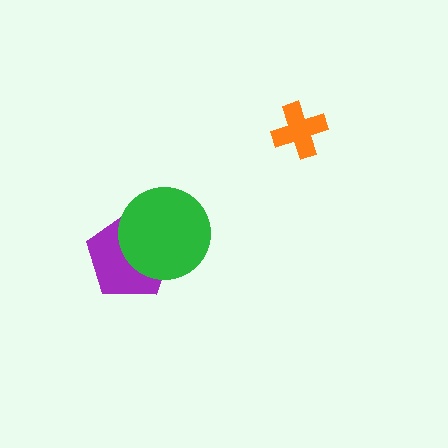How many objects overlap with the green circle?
1 object overlaps with the green circle.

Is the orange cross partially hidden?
No, no other shape covers it.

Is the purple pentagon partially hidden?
Yes, it is partially covered by another shape.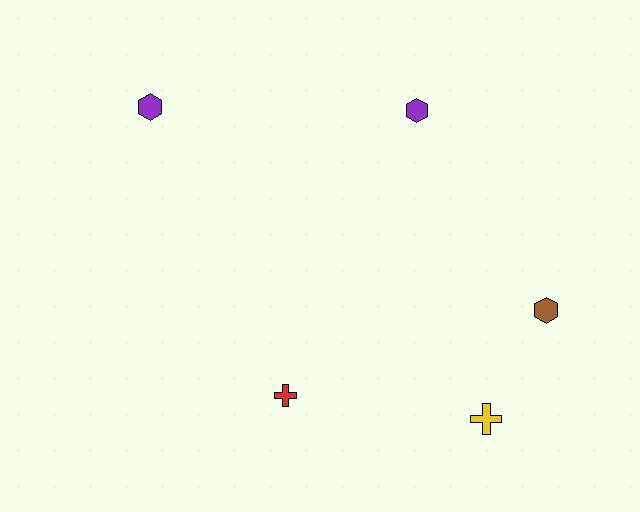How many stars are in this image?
There are no stars.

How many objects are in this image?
There are 5 objects.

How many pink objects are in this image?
There are no pink objects.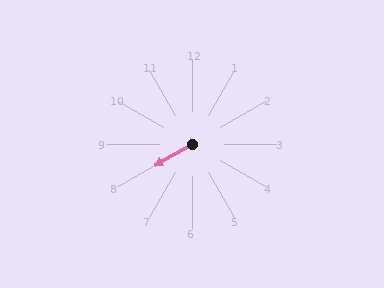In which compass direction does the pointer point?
Southwest.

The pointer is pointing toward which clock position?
Roughly 8 o'clock.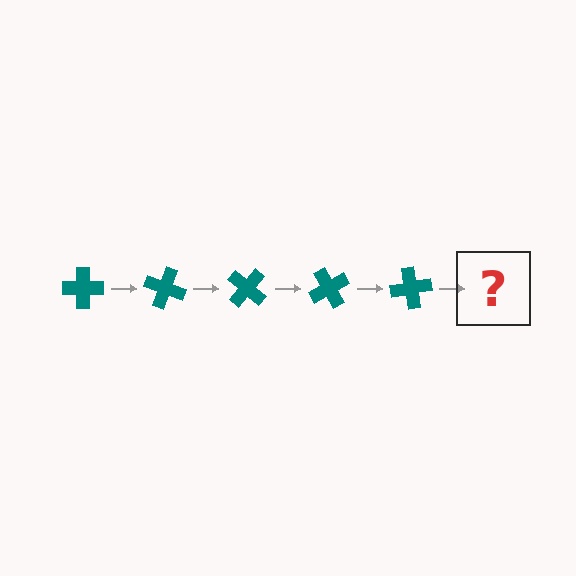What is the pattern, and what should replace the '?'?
The pattern is that the cross rotates 20 degrees each step. The '?' should be a teal cross rotated 100 degrees.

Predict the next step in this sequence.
The next step is a teal cross rotated 100 degrees.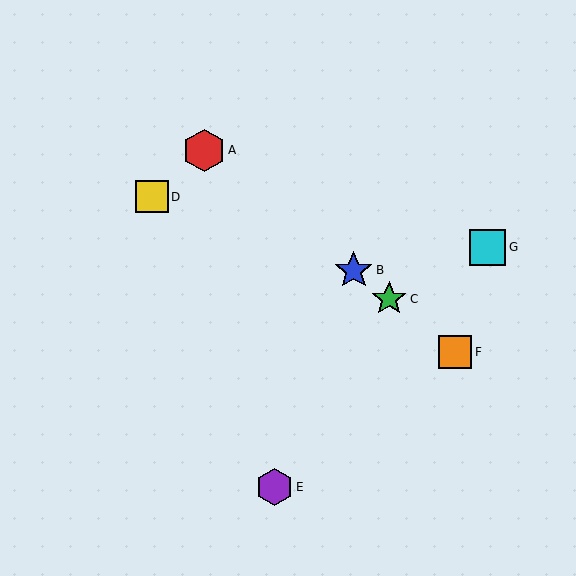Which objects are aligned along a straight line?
Objects A, B, C, F are aligned along a straight line.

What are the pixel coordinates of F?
Object F is at (455, 352).